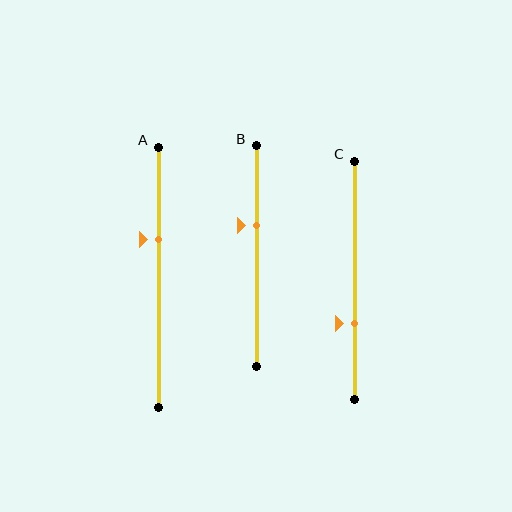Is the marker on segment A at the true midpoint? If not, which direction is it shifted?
No, the marker on segment A is shifted upward by about 14% of the segment length.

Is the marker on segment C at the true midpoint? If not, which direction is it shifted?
No, the marker on segment C is shifted downward by about 18% of the segment length.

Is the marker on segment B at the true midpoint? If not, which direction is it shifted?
No, the marker on segment B is shifted upward by about 14% of the segment length.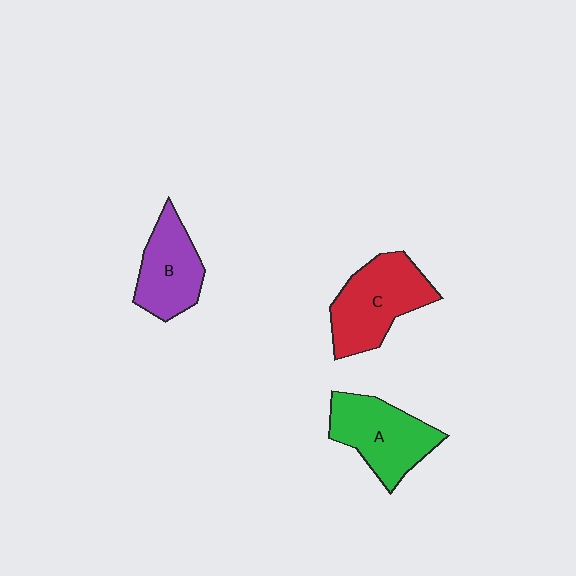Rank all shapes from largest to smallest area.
From largest to smallest: C (red), A (green), B (purple).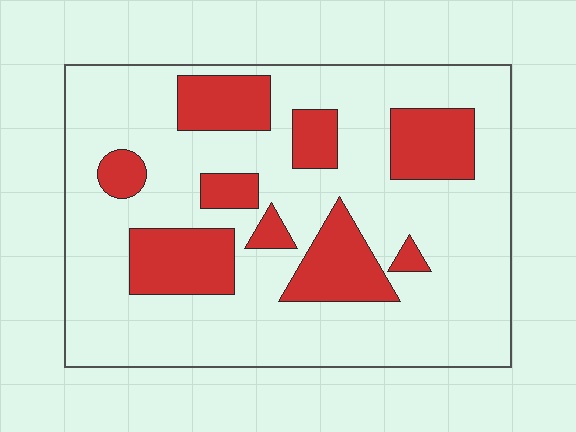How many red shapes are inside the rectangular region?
9.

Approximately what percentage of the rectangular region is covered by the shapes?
Approximately 25%.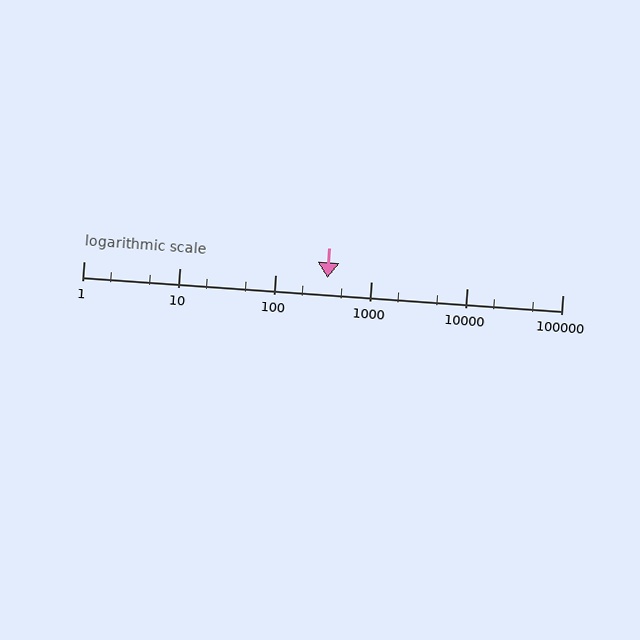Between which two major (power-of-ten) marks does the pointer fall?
The pointer is between 100 and 1000.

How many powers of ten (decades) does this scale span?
The scale spans 5 decades, from 1 to 100000.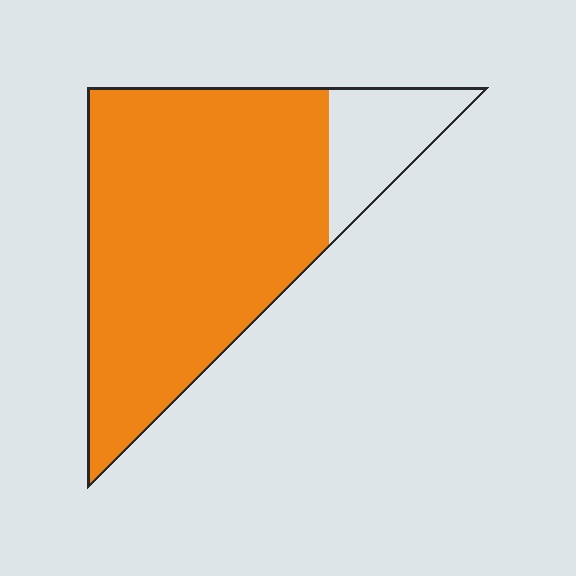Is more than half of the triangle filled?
Yes.